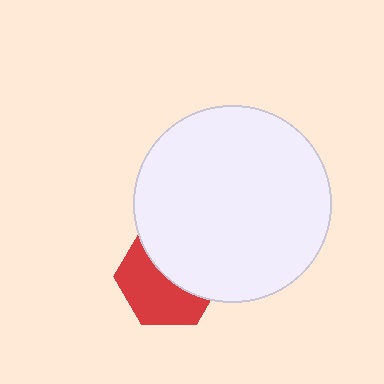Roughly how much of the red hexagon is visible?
About half of it is visible (roughly 53%).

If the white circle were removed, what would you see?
You would see the complete red hexagon.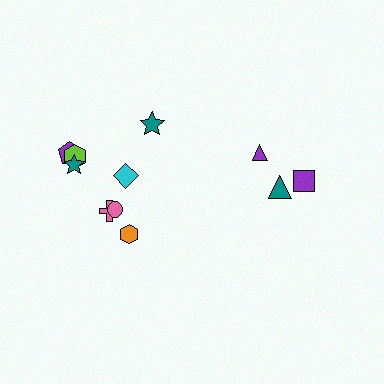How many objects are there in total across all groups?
There are 11 objects.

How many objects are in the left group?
There are 8 objects.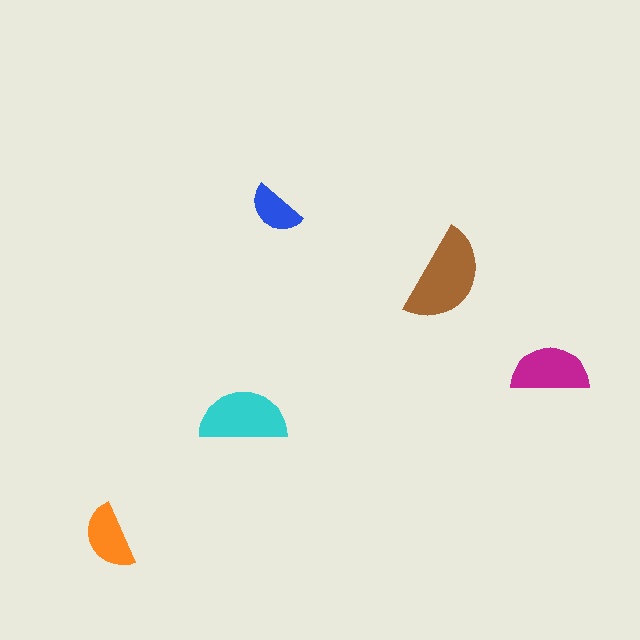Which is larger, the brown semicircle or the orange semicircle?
The brown one.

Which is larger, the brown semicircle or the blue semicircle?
The brown one.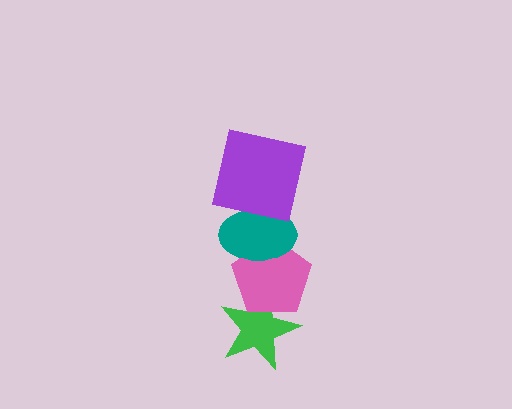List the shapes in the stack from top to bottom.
From top to bottom: the purple square, the teal ellipse, the pink pentagon, the green star.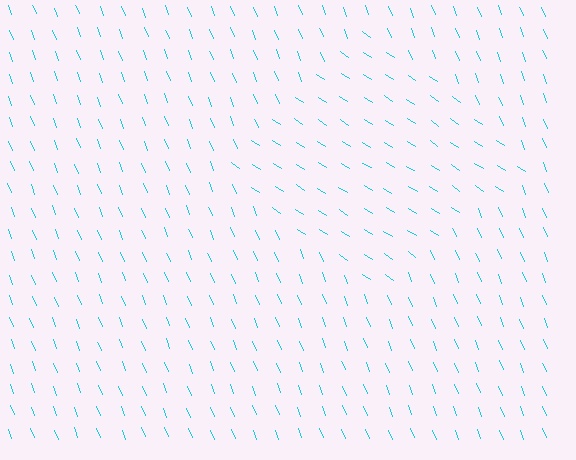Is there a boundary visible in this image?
Yes, there is a texture boundary formed by a change in line orientation.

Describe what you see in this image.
The image is filled with small cyan line segments. A diamond region in the image has lines oriented differently from the surrounding lines, creating a visible texture boundary.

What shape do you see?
I see a diamond.